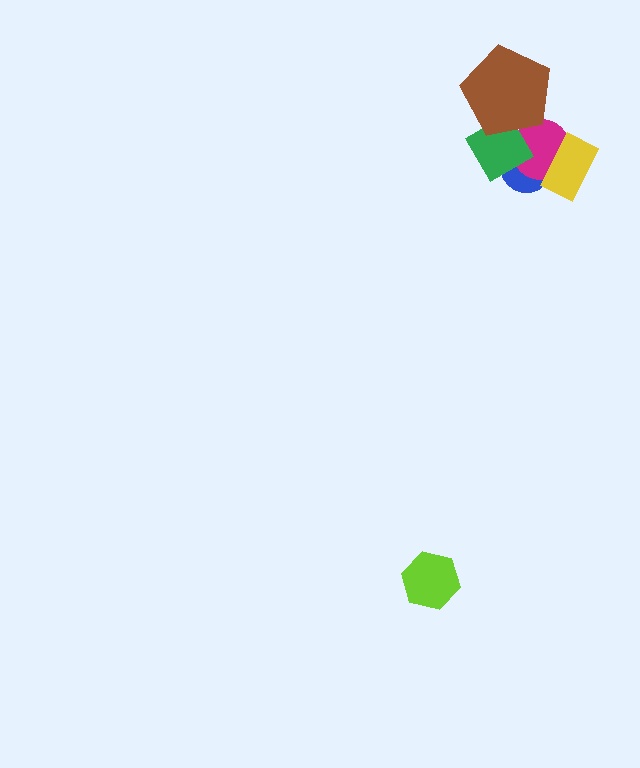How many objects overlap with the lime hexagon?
0 objects overlap with the lime hexagon.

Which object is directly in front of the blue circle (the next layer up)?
The magenta circle is directly in front of the blue circle.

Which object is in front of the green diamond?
The brown pentagon is in front of the green diamond.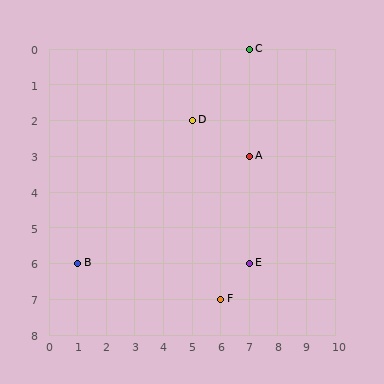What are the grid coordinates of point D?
Point D is at grid coordinates (5, 2).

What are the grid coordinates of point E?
Point E is at grid coordinates (7, 6).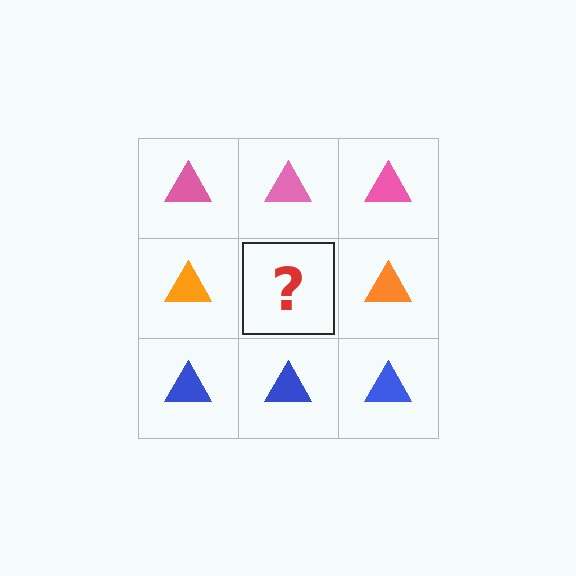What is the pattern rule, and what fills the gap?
The rule is that each row has a consistent color. The gap should be filled with an orange triangle.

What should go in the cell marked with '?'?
The missing cell should contain an orange triangle.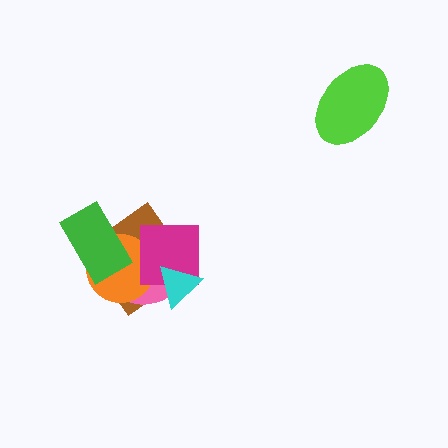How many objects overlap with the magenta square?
4 objects overlap with the magenta square.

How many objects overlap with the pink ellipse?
4 objects overlap with the pink ellipse.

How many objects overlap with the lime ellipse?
0 objects overlap with the lime ellipse.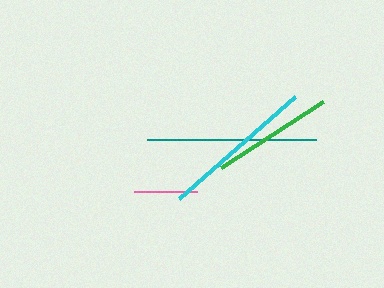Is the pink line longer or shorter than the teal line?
The teal line is longer than the pink line.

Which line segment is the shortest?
The pink line is the shortest at approximately 63 pixels.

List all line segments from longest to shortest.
From longest to shortest: teal, cyan, green, pink.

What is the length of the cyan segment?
The cyan segment is approximately 155 pixels long.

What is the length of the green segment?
The green segment is approximately 121 pixels long.